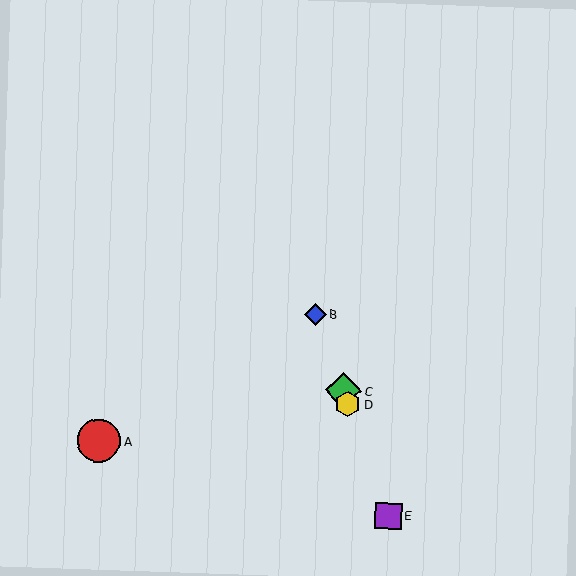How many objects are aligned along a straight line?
4 objects (B, C, D, E) are aligned along a straight line.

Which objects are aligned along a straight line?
Objects B, C, D, E are aligned along a straight line.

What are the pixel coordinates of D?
Object D is at (348, 404).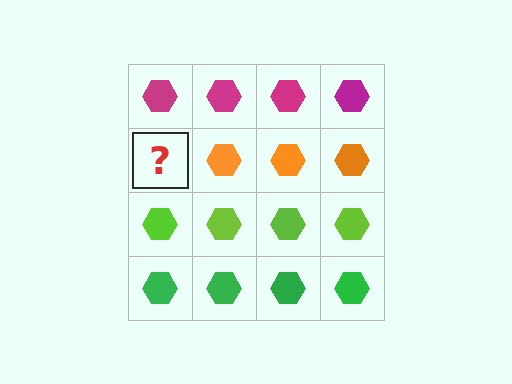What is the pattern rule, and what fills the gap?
The rule is that each row has a consistent color. The gap should be filled with an orange hexagon.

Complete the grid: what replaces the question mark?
The question mark should be replaced with an orange hexagon.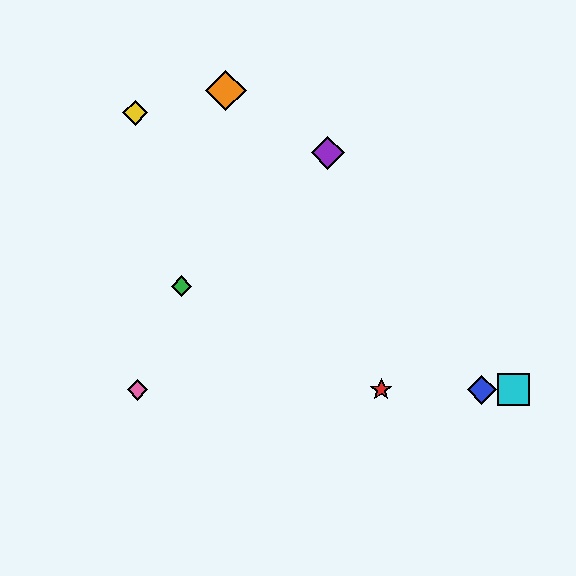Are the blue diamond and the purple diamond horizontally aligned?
No, the blue diamond is at y≈390 and the purple diamond is at y≈153.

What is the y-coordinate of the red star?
The red star is at y≈390.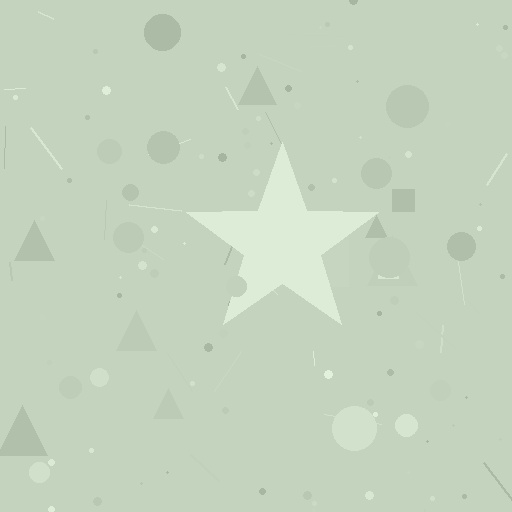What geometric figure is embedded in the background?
A star is embedded in the background.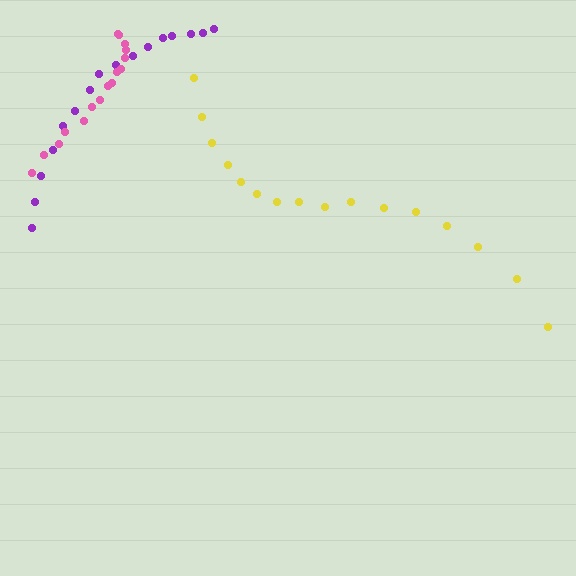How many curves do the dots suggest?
There are 3 distinct paths.